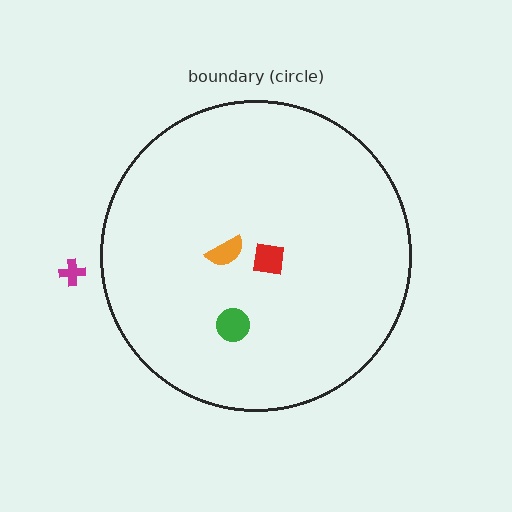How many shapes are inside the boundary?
3 inside, 1 outside.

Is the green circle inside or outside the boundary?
Inside.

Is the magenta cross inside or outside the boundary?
Outside.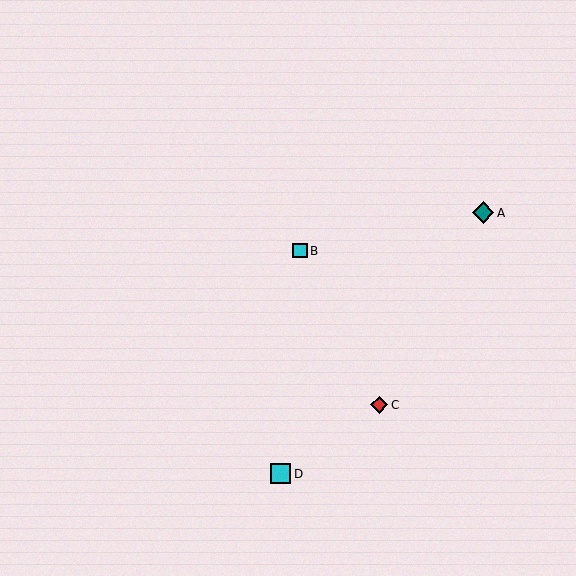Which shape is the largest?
The teal diamond (labeled A) is the largest.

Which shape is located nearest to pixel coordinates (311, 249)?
The cyan square (labeled B) at (300, 251) is nearest to that location.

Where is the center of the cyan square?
The center of the cyan square is at (281, 474).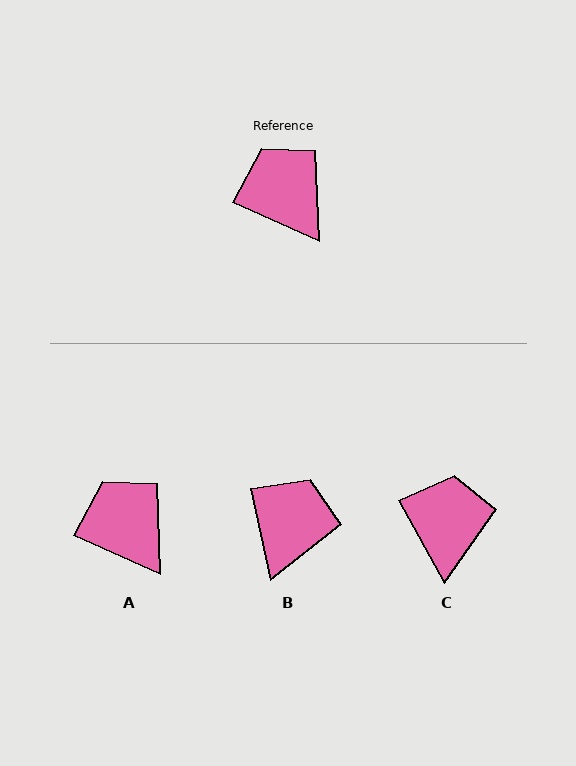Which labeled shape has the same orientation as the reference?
A.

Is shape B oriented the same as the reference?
No, it is off by about 54 degrees.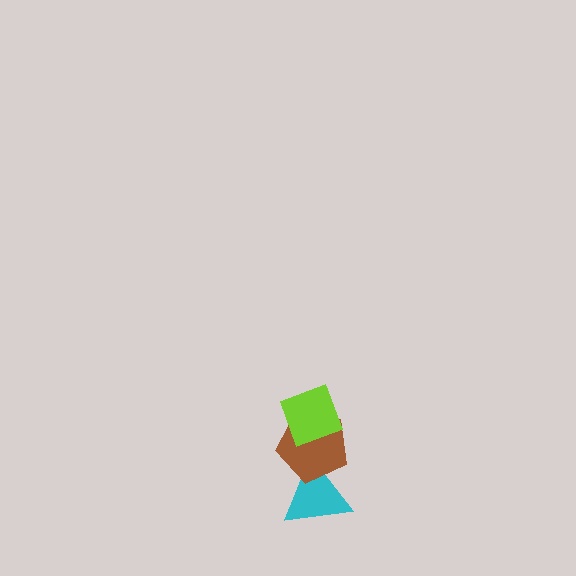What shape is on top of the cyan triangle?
The brown pentagon is on top of the cyan triangle.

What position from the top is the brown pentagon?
The brown pentagon is 2nd from the top.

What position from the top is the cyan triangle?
The cyan triangle is 3rd from the top.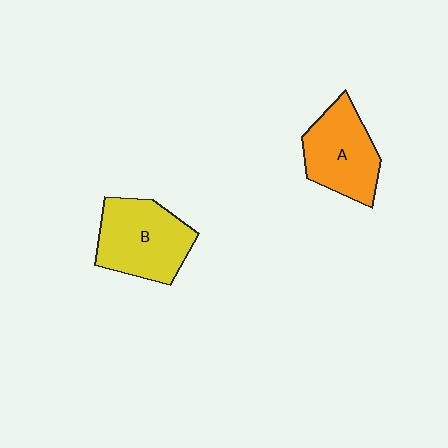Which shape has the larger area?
Shape B (yellow).